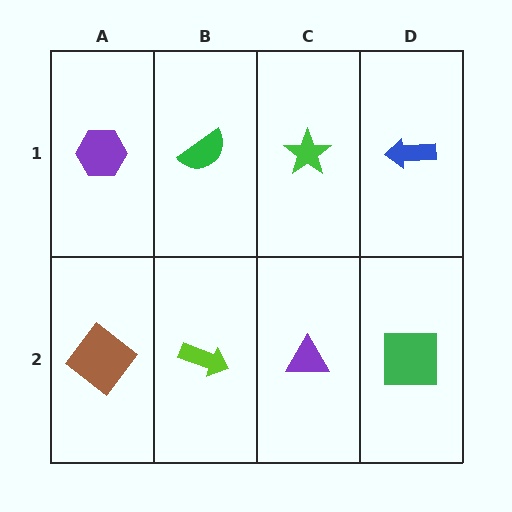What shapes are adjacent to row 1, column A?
A brown diamond (row 2, column A), a green semicircle (row 1, column B).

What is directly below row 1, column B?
A lime arrow.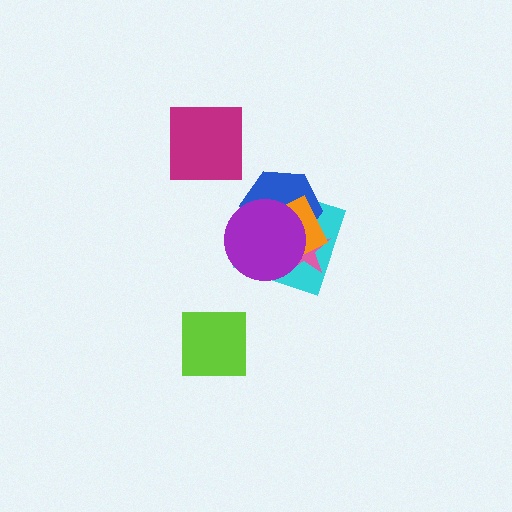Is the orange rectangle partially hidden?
Yes, it is partially covered by another shape.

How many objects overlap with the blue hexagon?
4 objects overlap with the blue hexagon.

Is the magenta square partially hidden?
No, no other shape covers it.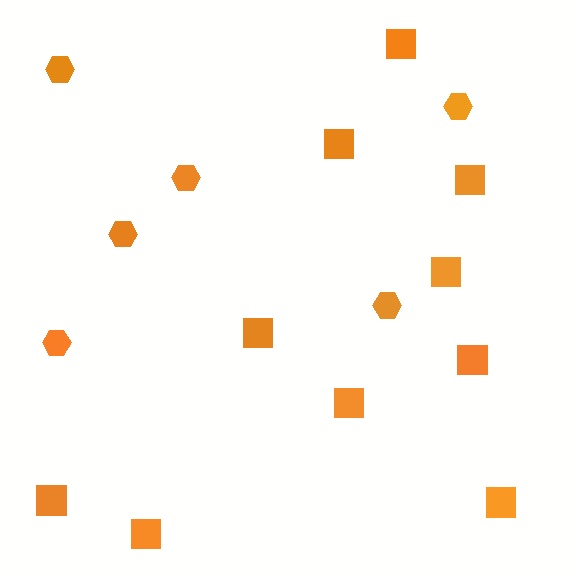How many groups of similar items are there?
There are 2 groups: one group of squares (10) and one group of hexagons (6).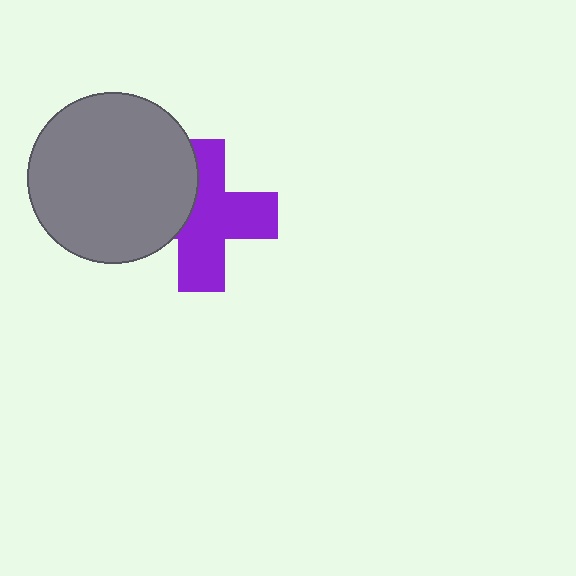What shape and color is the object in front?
The object in front is a gray circle.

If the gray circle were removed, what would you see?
You would see the complete purple cross.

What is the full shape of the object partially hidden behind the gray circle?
The partially hidden object is a purple cross.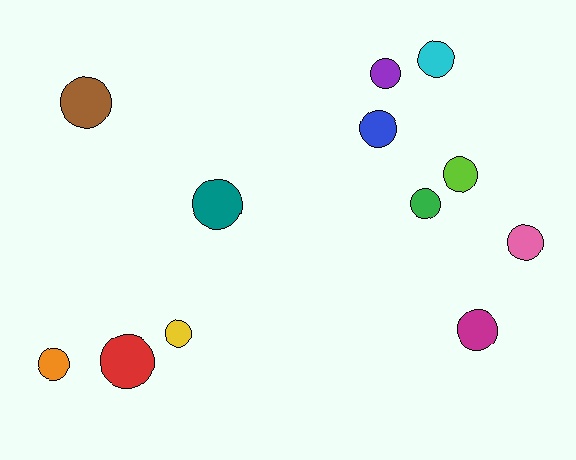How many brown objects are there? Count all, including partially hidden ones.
There is 1 brown object.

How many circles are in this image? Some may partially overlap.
There are 12 circles.